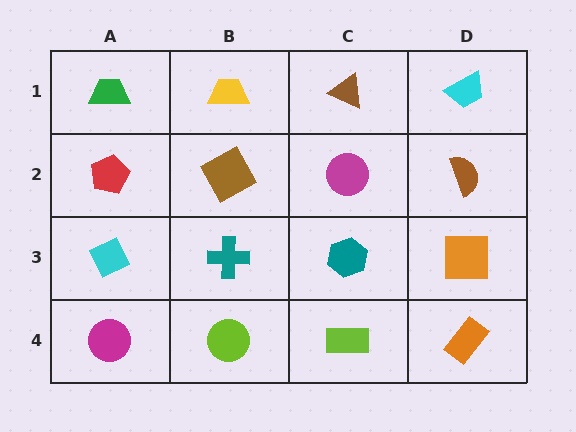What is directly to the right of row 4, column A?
A lime circle.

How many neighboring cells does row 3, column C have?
4.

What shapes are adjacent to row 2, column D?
A cyan trapezoid (row 1, column D), an orange square (row 3, column D), a magenta circle (row 2, column C).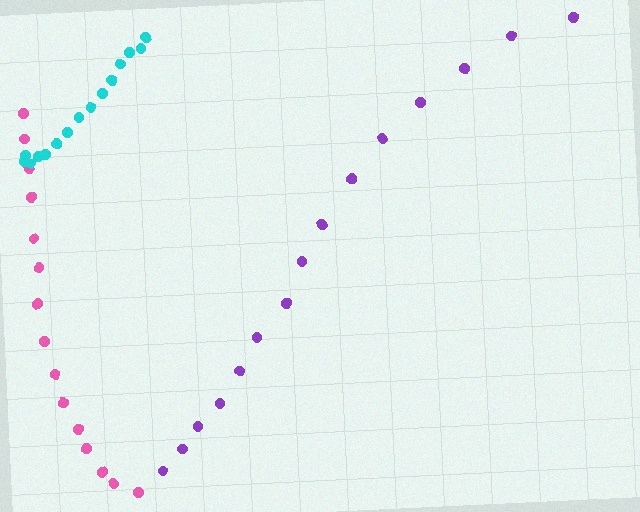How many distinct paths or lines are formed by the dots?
There are 3 distinct paths.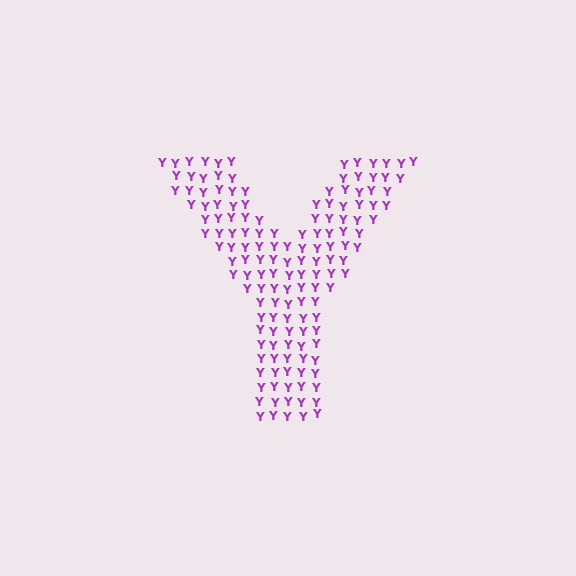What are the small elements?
The small elements are letter Y's.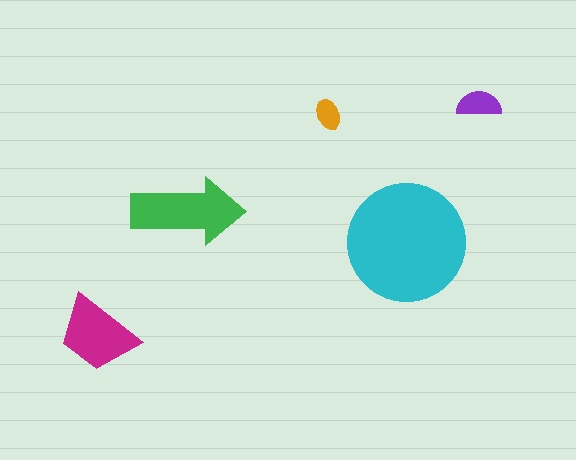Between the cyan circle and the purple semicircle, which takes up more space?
The cyan circle.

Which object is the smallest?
The orange ellipse.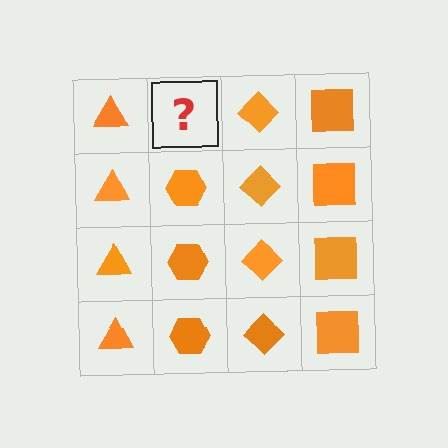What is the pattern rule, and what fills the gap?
The rule is that each column has a consistent shape. The gap should be filled with an orange hexagon.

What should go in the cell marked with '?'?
The missing cell should contain an orange hexagon.